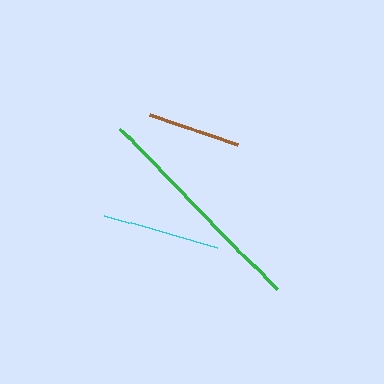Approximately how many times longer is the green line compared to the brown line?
The green line is approximately 2.4 times the length of the brown line.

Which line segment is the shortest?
The brown line is the shortest at approximately 92 pixels.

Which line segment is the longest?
The green line is the longest at approximately 226 pixels.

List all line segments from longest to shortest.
From longest to shortest: green, cyan, brown.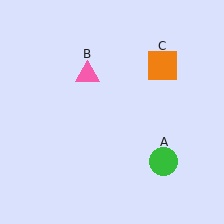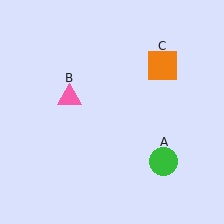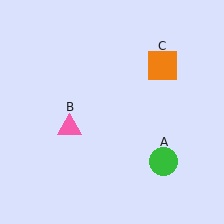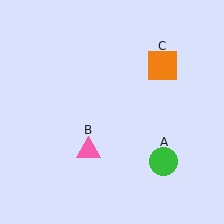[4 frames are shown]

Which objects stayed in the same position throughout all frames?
Green circle (object A) and orange square (object C) remained stationary.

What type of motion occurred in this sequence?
The pink triangle (object B) rotated counterclockwise around the center of the scene.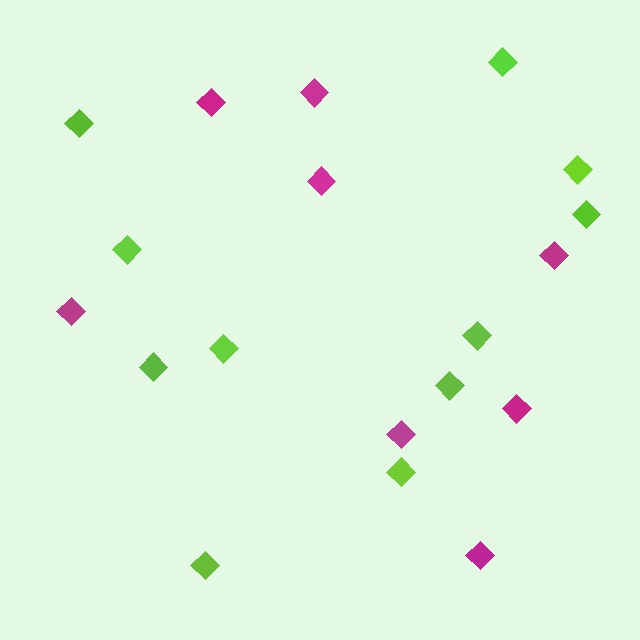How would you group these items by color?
There are 2 groups: one group of lime diamonds (11) and one group of magenta diamonds (8).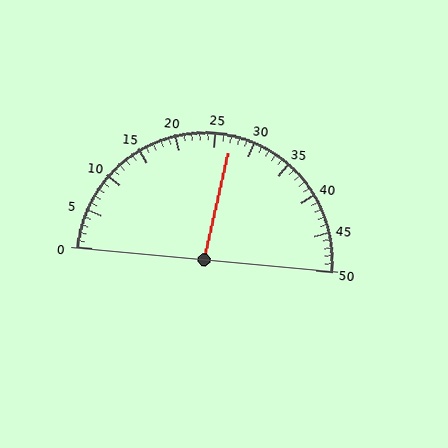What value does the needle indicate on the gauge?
The needle indicates approximately 27.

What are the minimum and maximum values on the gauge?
The gauge ranges from 0 to 50.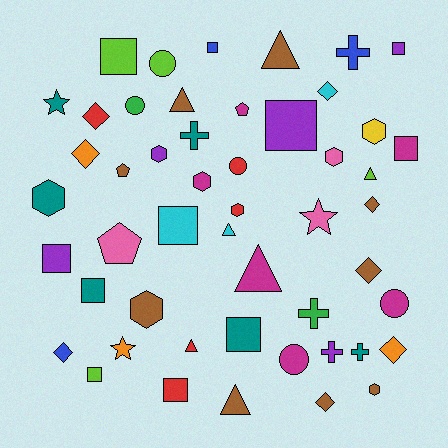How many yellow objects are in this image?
There is 1 yellow object.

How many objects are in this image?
There are 50 objects.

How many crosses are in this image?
There are 5 crosses.